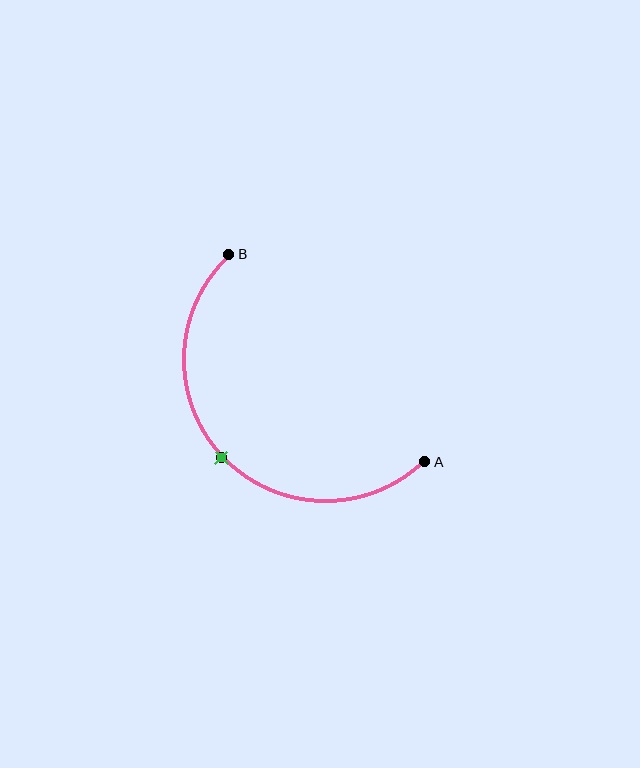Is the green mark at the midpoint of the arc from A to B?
Yes. The green mark lies on the arc at equal arc-length from both A and B — it is the arc midpoint.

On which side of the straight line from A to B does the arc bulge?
The arc bulges below and to the left of the straight line connecting A and B.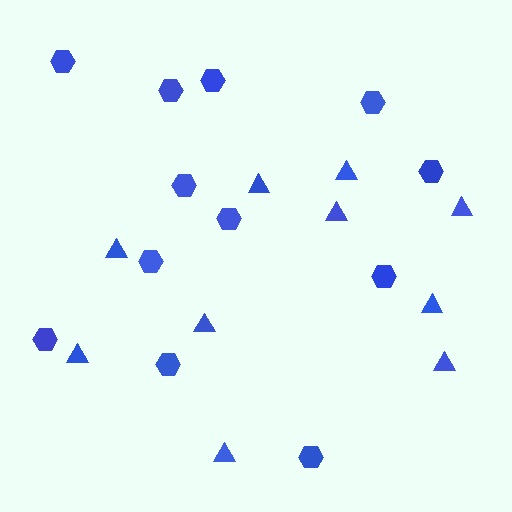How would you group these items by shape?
There are 2 groups: one group of hexagons (12) and one group of triangles (10).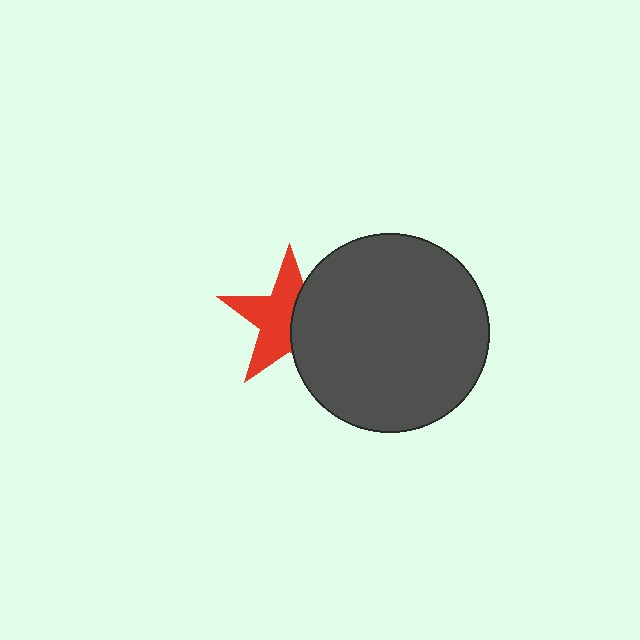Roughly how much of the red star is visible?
About half of it is visible (roughly 57%).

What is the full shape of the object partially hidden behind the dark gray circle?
The partially hidden object is a red star.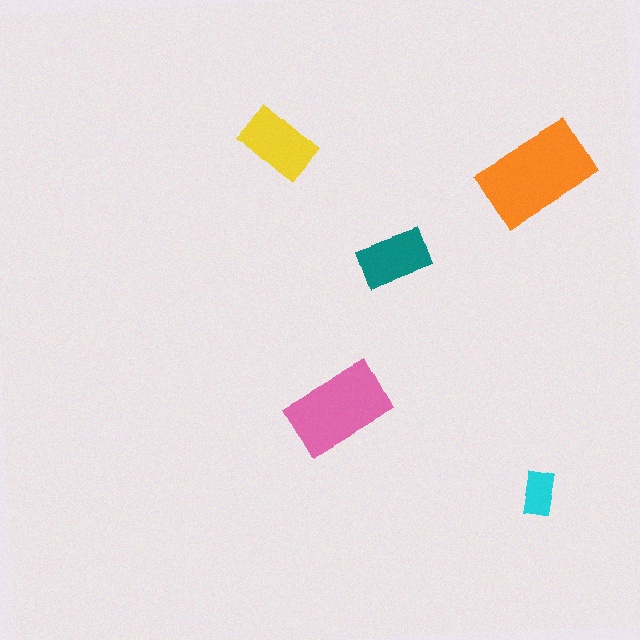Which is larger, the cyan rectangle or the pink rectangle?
The pink one.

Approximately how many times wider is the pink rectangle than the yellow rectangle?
About 1.5 times wider.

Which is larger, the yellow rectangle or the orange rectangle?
The orange one.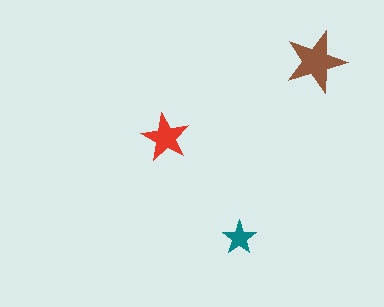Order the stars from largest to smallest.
the brown one, the red one, the teal one.